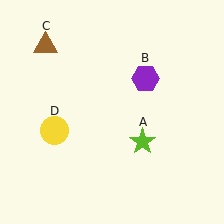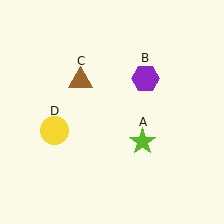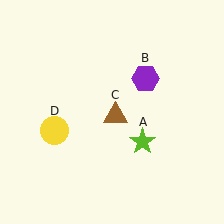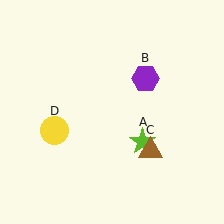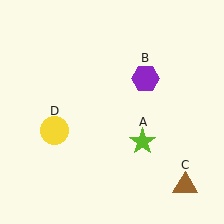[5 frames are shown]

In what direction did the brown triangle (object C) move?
The brown triangle (object C) moved down and to the right.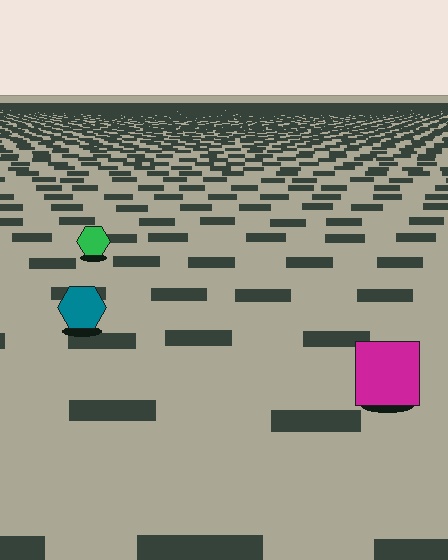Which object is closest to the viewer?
The magenta square is closest. The texture marks near it are larger and more spread out.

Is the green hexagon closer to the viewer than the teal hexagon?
No. The teal hexagon is closer — you can tell from the texture gradient: the ground texture is coarser near it.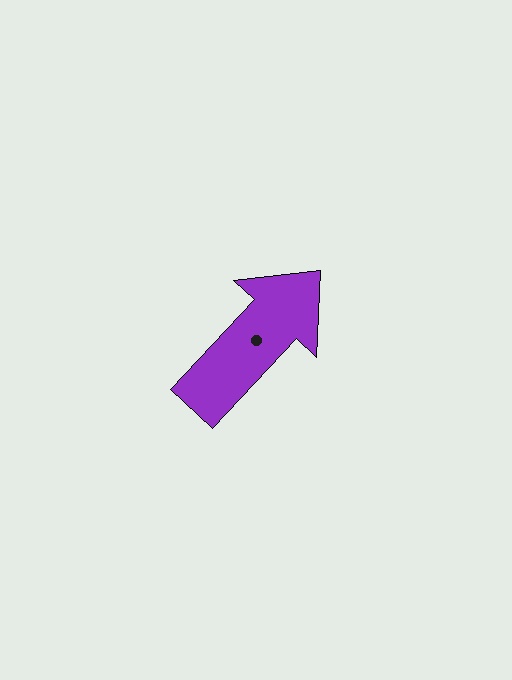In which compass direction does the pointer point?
Northeast.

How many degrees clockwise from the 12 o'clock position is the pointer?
Approximately 43 degrees.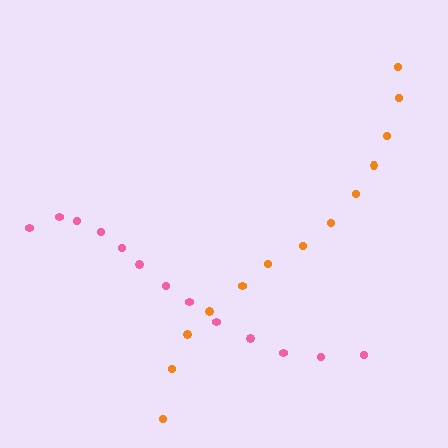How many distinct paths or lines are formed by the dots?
There are 2 distinct paths.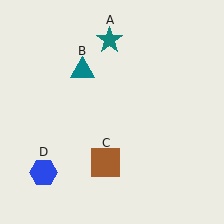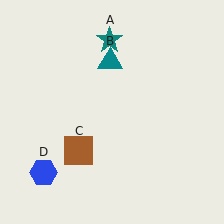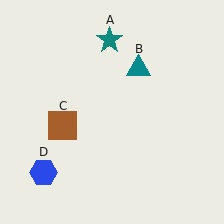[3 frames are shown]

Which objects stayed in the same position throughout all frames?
Teal star (object A) and blue hexagon (object D) remained stationary.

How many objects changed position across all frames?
2 objects changed position: teal triangle (object B), brown square (object C).